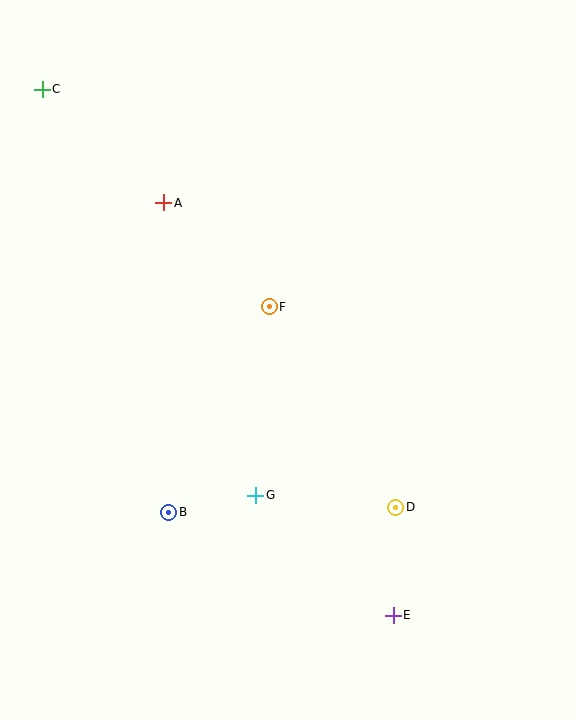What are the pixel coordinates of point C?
Point C is at (42, 89).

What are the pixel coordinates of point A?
Point A is at (164, 203).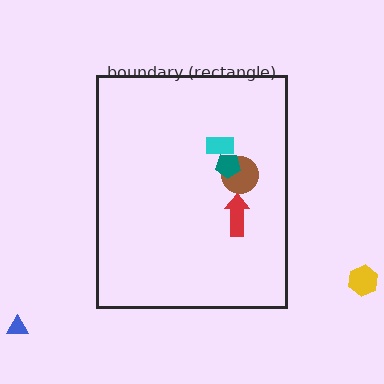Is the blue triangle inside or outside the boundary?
Outside.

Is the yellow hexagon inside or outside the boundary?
Outside.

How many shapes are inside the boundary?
4 inside, 2 outside.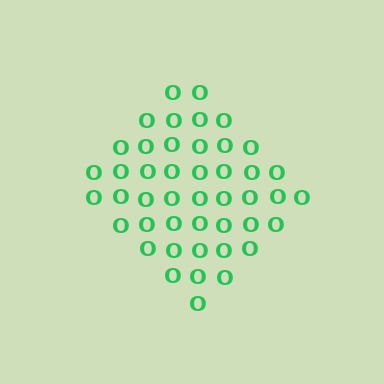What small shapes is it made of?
It is made of small letter O's.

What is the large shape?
The large shape is a diamond.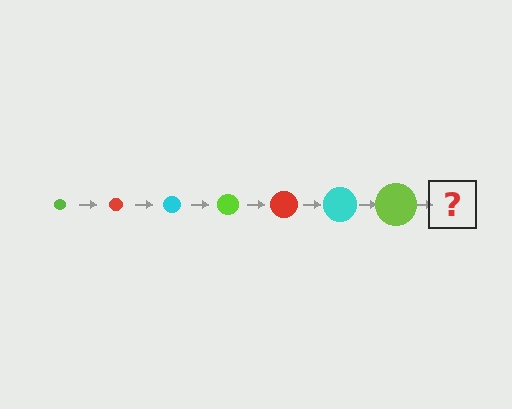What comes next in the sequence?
The next element should be a red circle, larger than the previous one.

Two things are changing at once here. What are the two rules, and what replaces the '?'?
The two rules are that the circle grows larger each step and the color cycles through lime, red, and cyan. The '?' should be a red circle, larger than the previous one.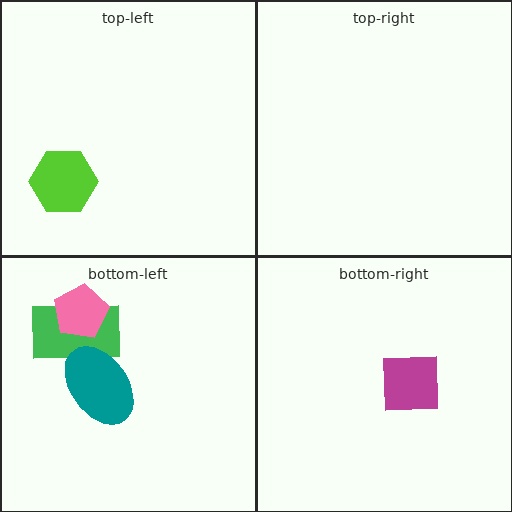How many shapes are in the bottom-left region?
3.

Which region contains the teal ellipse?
The bottom-left region.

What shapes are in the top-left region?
The lime hexagon.